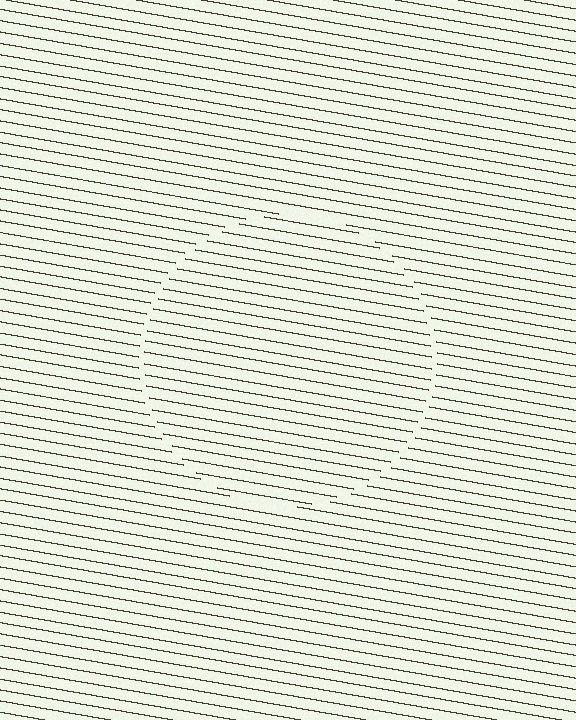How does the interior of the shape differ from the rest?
The interior of the shape contains the same grating, shifted by half a period — the contour is defined by the phase discontinuity where line-ends from the inner and outer gratings abut.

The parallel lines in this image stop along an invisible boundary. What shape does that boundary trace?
An illusory circle. The interior of the shape contains the same grating, shifted by half a period — the contour is defined by the phase discontinuity where line-ends from the inner and outer gratings abut.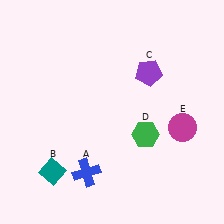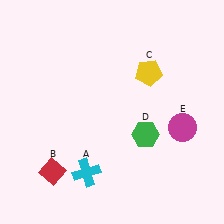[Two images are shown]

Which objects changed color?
A changed from blue to cyan. B changed from teal to red. C changed from purple to yellow.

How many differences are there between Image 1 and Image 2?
There are 3 differences between the two images.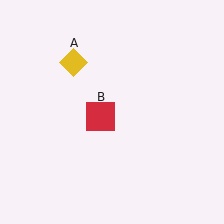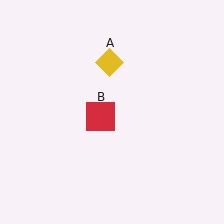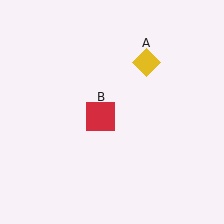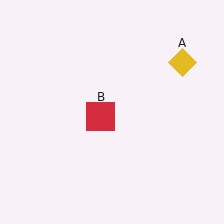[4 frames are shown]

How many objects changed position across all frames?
1 object changed position: yellow diamond (object A).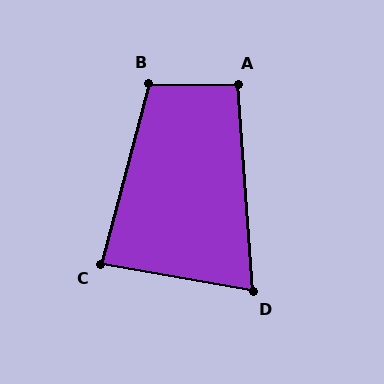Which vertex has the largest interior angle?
B, at approximately 104 degrees.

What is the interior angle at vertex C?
Approximately 85 degrees (approximately right).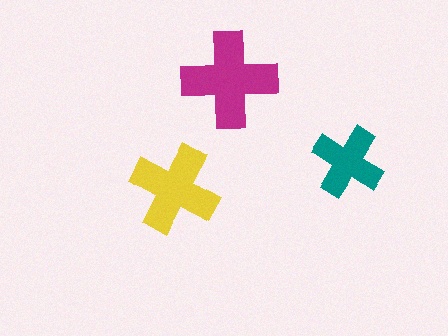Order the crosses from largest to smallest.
the magenta one, the yellow one, the teal one.